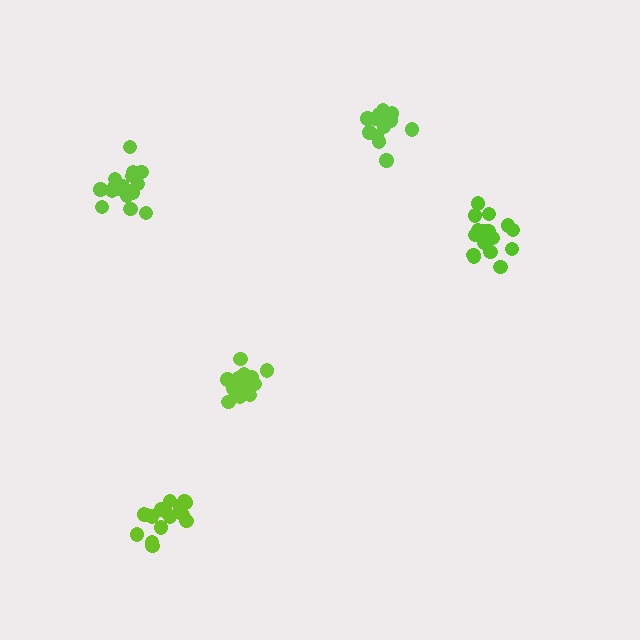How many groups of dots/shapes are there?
There are 5 groups.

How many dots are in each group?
Group 1: 17 dots, Group 2: 18 dots, Group 3: 15 dots, Group 4: 17 dots, Group 5: 17 dots (84 total).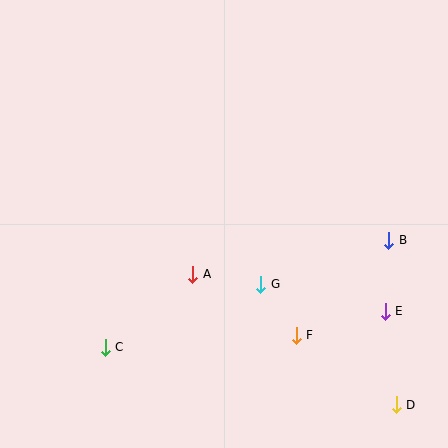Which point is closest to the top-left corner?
Point A is closest to the top-left corner.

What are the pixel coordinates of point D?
Point D is at (396, 405).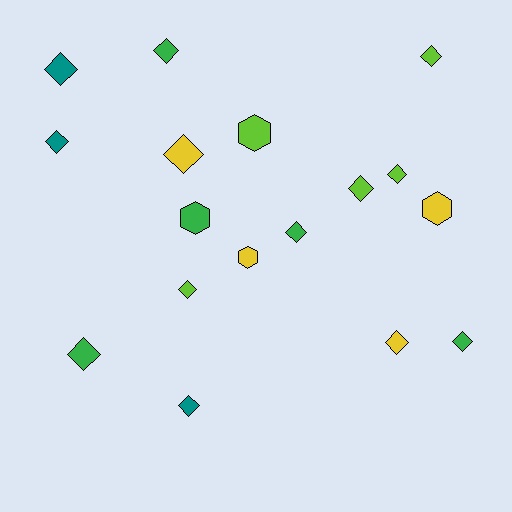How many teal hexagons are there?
There are no teal hexagons.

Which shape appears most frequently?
Diamond, with 13 objects.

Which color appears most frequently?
Lime, with 5 objects.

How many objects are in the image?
There are 17 objects.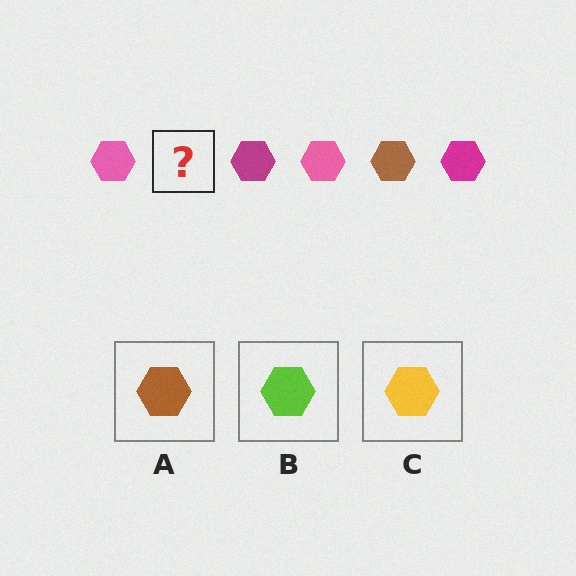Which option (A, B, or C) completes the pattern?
A.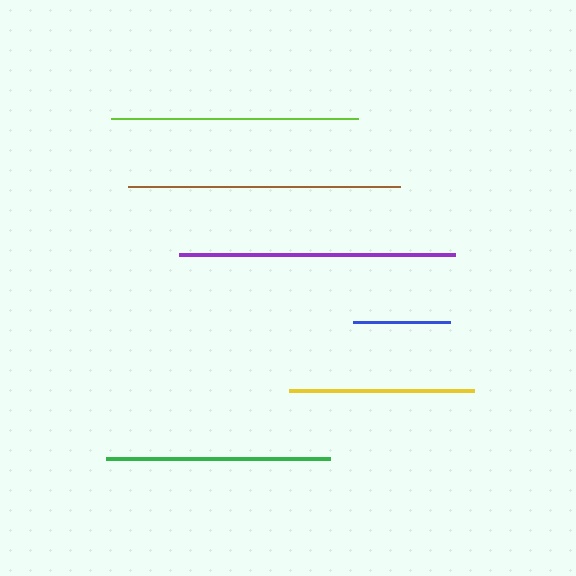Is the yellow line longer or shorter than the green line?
The green line is longer than the yellow line.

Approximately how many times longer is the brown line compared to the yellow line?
The brown line is approximately 1.5 times the length of the yellow line.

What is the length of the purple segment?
The purple segment is approximately 277 pixels long.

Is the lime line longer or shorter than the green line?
The lime line is longer than the green line.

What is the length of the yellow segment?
The yellow segment is approximately 185 pixels long.